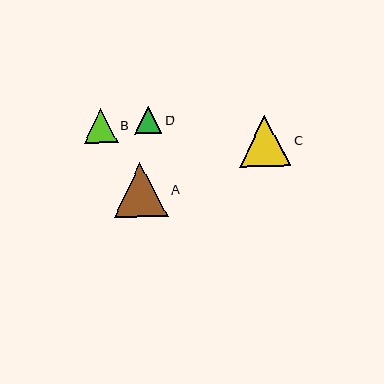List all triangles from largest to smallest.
From largest to smallest: A, C, B, D.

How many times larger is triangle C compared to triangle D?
Triangle C is approximately 1.9 times the size of triangle D.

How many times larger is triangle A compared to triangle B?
Triangle A is approximately 1.6 times the size of triangle B.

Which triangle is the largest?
Triangle A is the largest with a size of approximately 54 pixels.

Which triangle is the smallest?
Triangle D is the smallest with a size of approximately 27 pixels.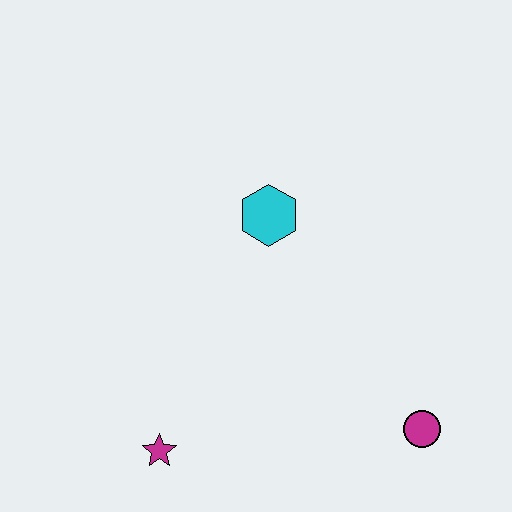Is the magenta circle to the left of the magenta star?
No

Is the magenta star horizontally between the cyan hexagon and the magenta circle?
No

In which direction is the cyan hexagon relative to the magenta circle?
The cyan hexagon is above the magenta circle.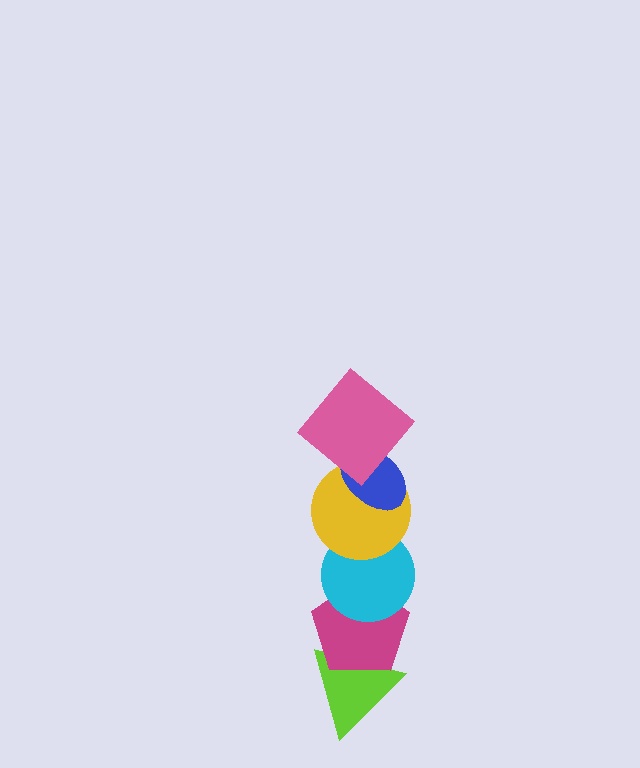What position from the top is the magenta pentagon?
The magenta pentagon is 5th from the top.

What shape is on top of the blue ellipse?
The pink diamond is on top of the blue ellipse.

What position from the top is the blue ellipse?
The blue ellipse is 2nd from the top.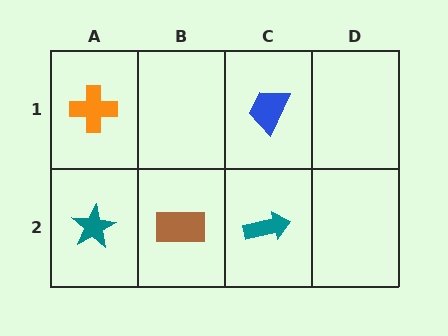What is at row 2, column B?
A brown rectangle.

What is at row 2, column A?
A teal star.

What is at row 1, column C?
A blue trapezoid.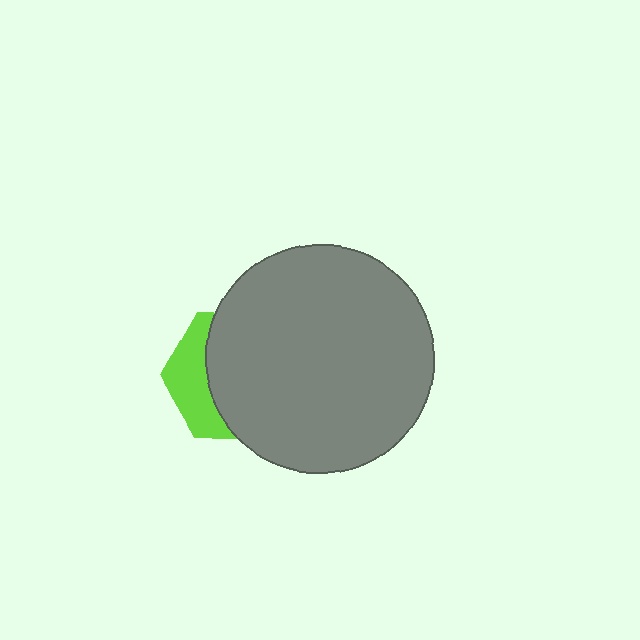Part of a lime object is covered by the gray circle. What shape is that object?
It is a hexagon.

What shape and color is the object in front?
The object in front is a gray circle.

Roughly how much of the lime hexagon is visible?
A small part of it is visible (roughly 32%).